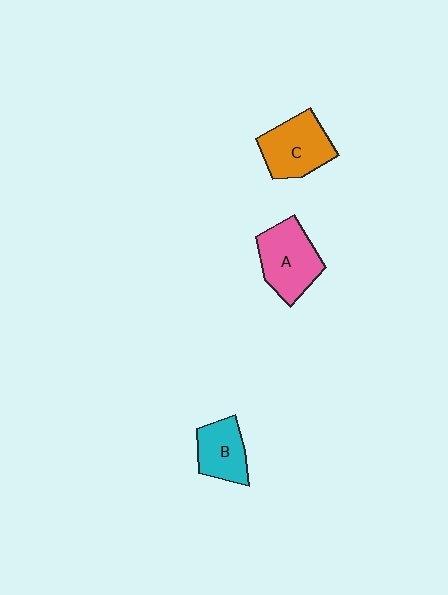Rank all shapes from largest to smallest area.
From largest to smallest: A (pink), C (orange), B (cyan).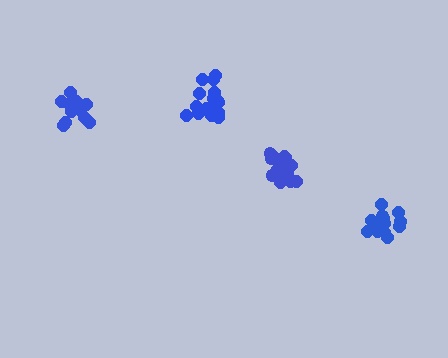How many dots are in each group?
Group 1: 15 dots, Group 2: 16 dots, Group 3: 16 dots, Group 4: 17 dots (64 total).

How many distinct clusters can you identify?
There are 4 distinct clusters.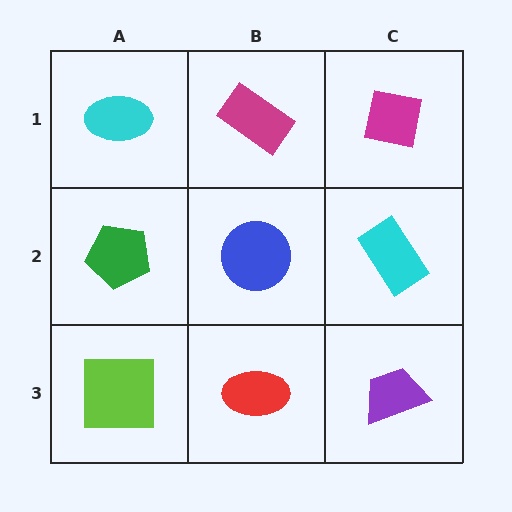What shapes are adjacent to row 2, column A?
A cyan ellipse (row 1, column A), a lime square (row 3, column A), a blue circle (row 2, column B).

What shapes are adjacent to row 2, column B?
A magenta rectangle (row 1, column B), a red ellipse (row 3, column B), a green pentagon (row 2, column A), a cyan rectangle (row 2, column C).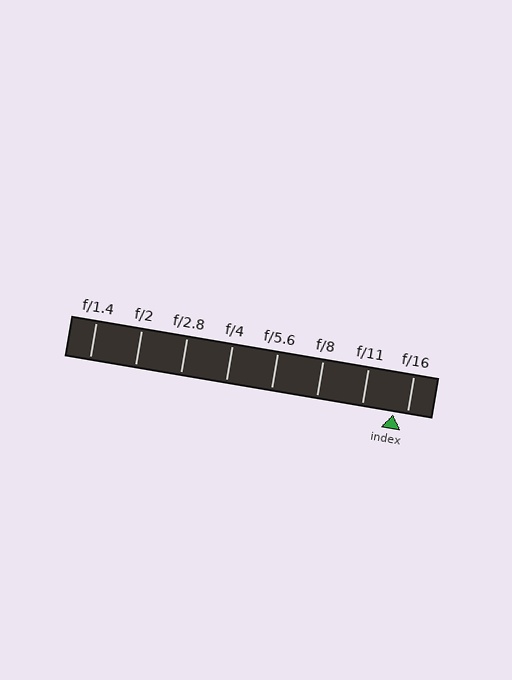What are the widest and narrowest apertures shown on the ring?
The widest aperture shown is f/1.4 and the narrowest is f/16.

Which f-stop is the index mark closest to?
The index mark is closest to f/16.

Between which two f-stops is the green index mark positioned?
The index mark is between f/11 and f/16.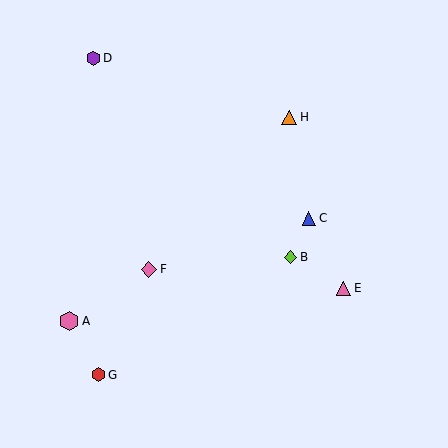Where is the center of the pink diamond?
The center of the pink diamond is at (149, 269).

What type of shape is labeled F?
Shape F is a pink diamond.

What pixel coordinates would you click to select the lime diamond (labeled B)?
Click at (291, 257) to select the lime diamond B.